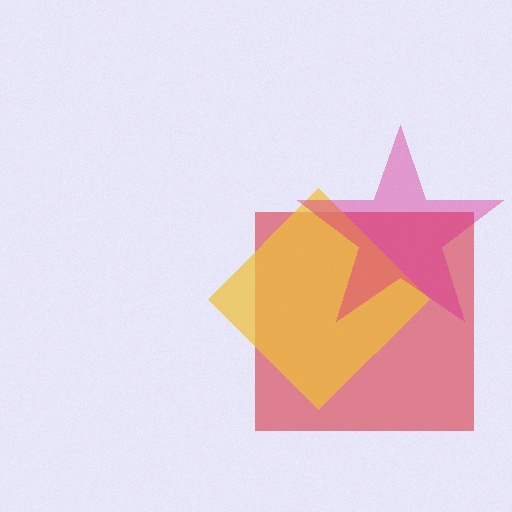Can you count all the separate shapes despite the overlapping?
Yes, there are 3 separate shapes.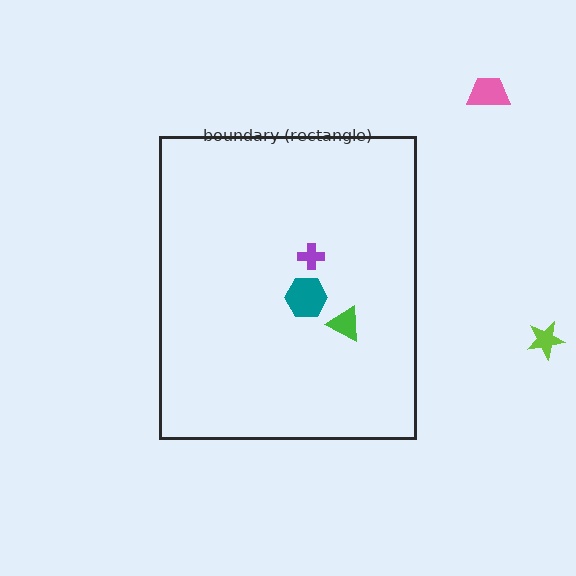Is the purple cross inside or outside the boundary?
Inside.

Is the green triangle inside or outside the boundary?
Inside.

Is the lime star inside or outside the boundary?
Outside.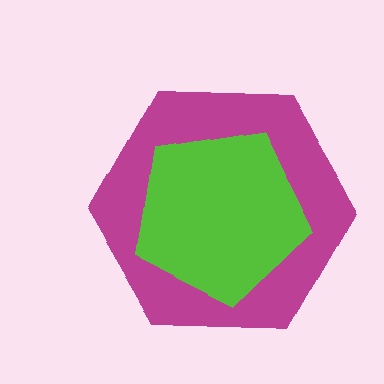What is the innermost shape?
The lime pentagon.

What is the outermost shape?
The magenta hexagon.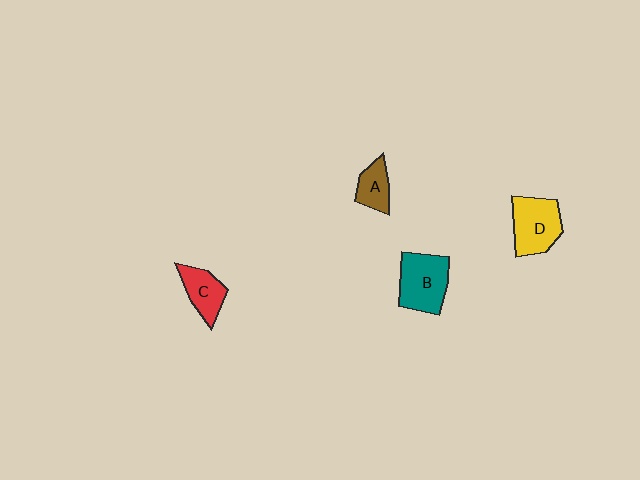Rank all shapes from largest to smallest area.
From largest to smallest: B (teal), D (yellow), C (red), A (brown).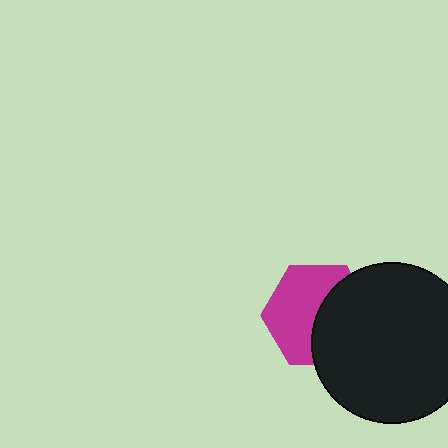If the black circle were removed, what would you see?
You would see the complete magenta hexagon.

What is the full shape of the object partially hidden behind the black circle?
The partially hidden object is a magenta hexagon.